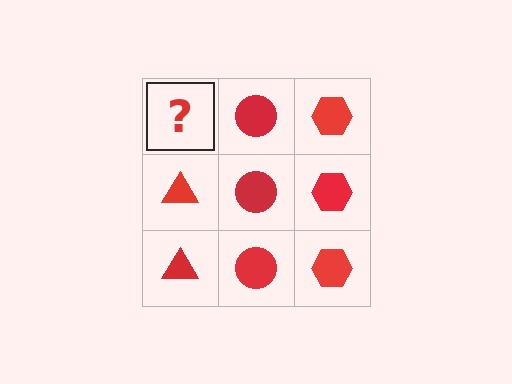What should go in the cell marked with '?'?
The missing cell should contain a red triangle.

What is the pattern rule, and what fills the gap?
The rule is that each column has a consistent shape. The gap should be filled with a red triangle.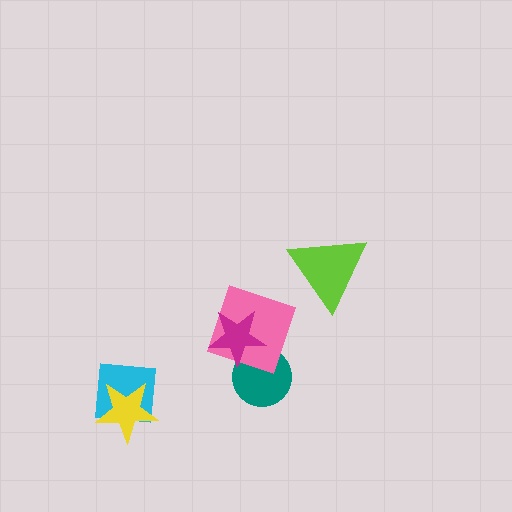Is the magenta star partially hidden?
No, no other shape covers it.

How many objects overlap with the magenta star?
2 objects overlap with the magenta star.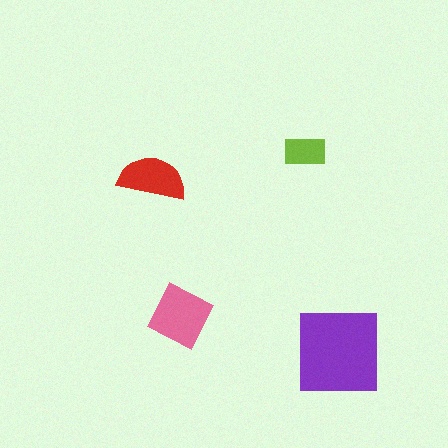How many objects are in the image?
There are 4 objects in the image.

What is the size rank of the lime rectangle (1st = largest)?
4th.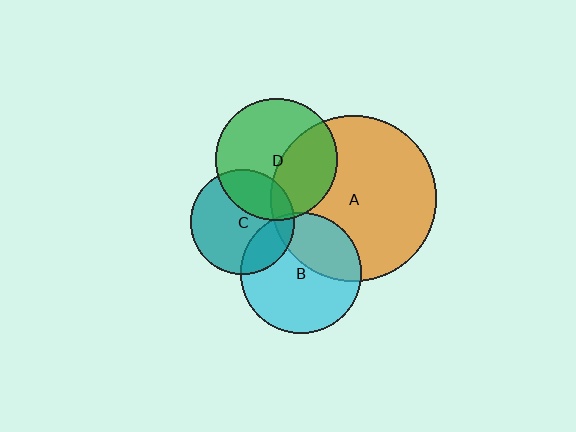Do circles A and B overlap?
Yes.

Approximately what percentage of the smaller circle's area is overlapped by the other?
Approximately 35%.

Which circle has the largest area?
Circle A (orange).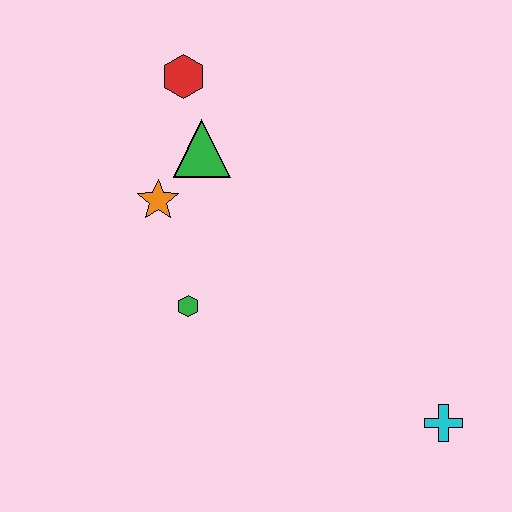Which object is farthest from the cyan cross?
The red hexagon is farthest from the cyan cross.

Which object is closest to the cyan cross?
The green hexagon is closest to the cyan cross.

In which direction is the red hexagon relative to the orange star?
The red hexagon is above the orange star.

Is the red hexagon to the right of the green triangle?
No